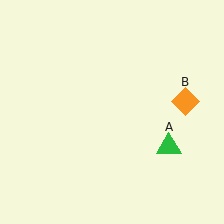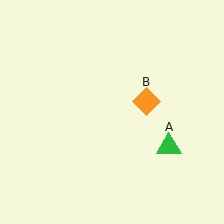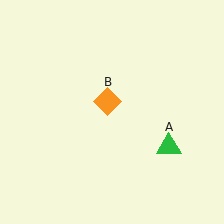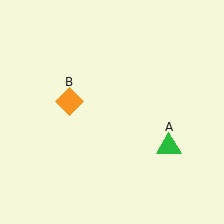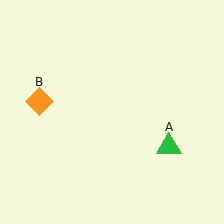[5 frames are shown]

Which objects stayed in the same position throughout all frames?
Green triangle (object A) remained stationary.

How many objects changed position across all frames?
1 object changed position: orange diamond (object B).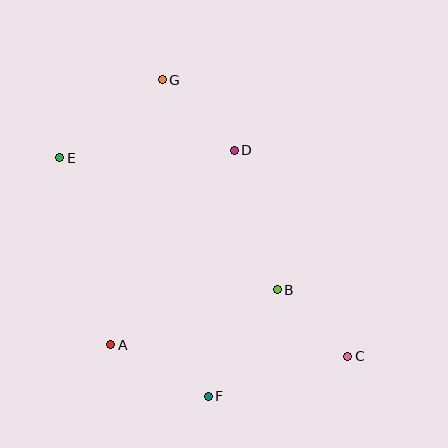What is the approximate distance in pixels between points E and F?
The distance between E and F is approximately 281 pixels.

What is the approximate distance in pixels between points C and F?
The distance between C and F is approximately 145 pixels.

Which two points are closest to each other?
Points B and C are closest to each other.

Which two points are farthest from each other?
Points C and E are farthest from each other.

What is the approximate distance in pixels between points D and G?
The distance between D and G is approximately 101 pixels.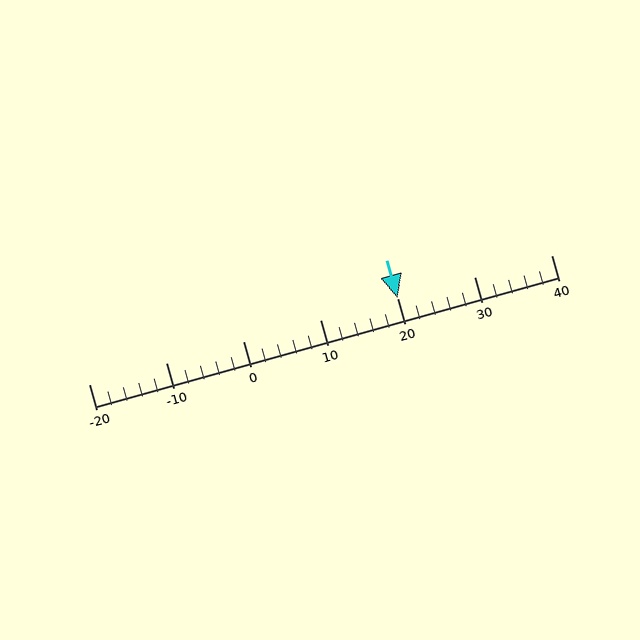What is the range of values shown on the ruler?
The ruler shows values from -20 to 40.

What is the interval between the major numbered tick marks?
The major tick marks are spaced 10 units apart.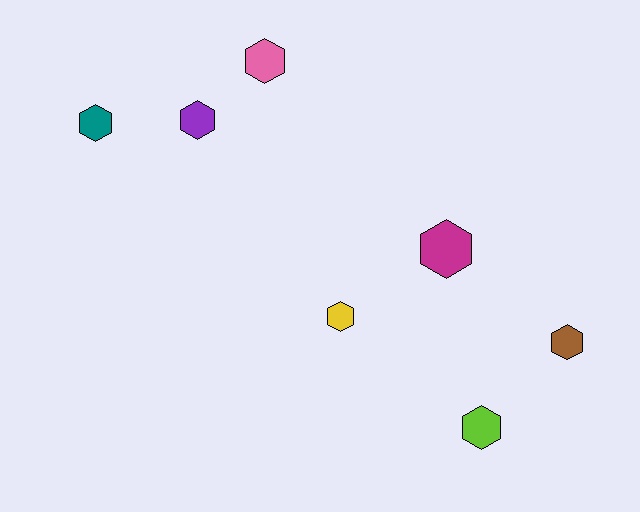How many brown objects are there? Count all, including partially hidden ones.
There is 1 brown object.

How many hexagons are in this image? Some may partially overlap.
There are 7 hexagons.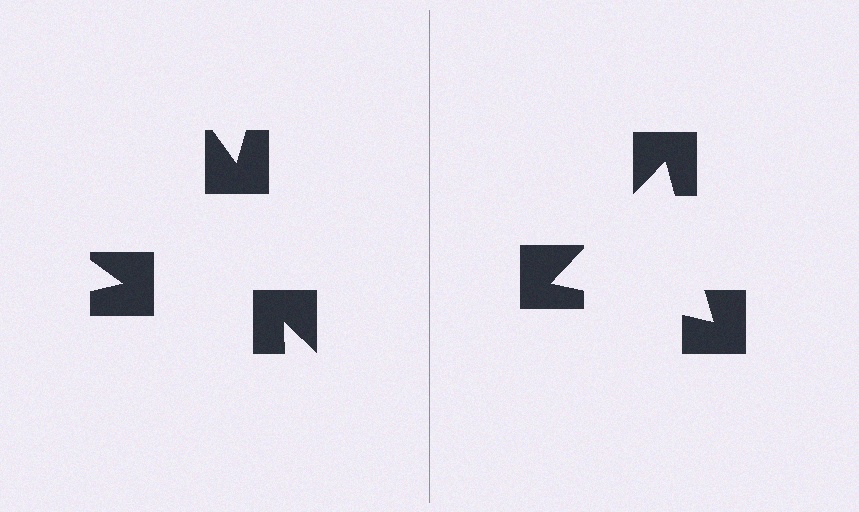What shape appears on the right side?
An illusory triangle.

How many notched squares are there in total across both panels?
6 — 3 on each side.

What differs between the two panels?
The notched squares are positioned identically on both sides; only the wedge orientations differ. On the right they align to a triangle; on the left they are misaligned.